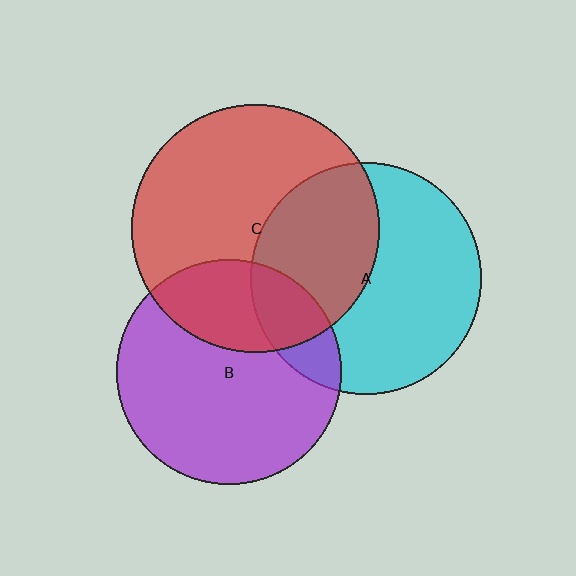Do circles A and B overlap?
Yes.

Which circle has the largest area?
Circle C (red).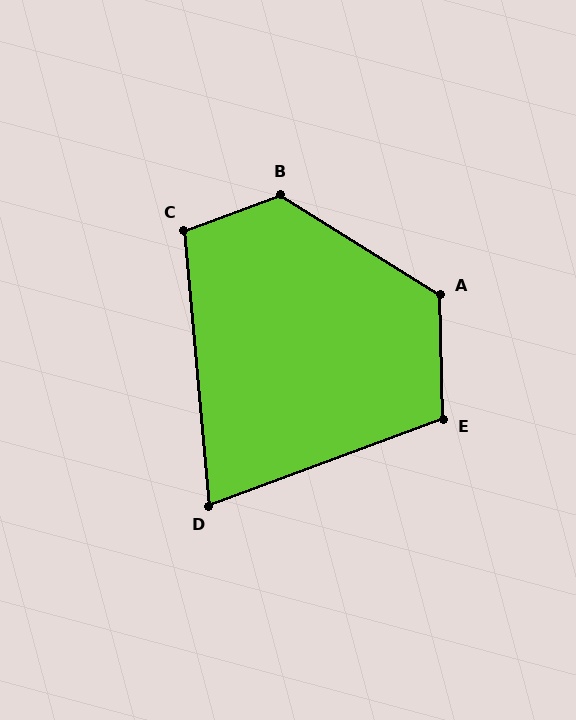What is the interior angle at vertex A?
Approximately 123 degrees (obtuse).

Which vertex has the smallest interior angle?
D, at approximately 75 degrees.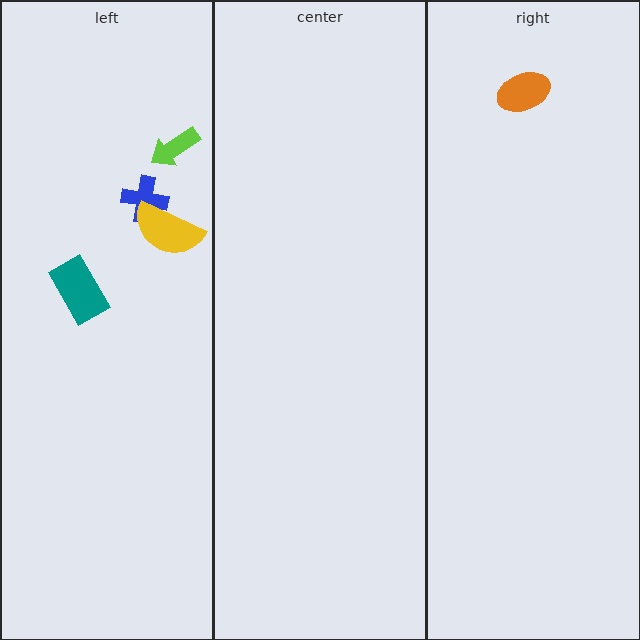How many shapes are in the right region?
1.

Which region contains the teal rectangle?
The left region.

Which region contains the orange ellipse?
The right region.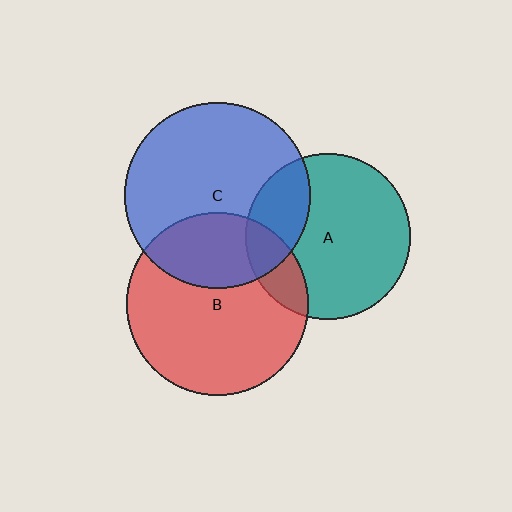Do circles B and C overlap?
Yes.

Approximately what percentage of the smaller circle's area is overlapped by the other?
Approximately 30%.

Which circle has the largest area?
Circle C (blue).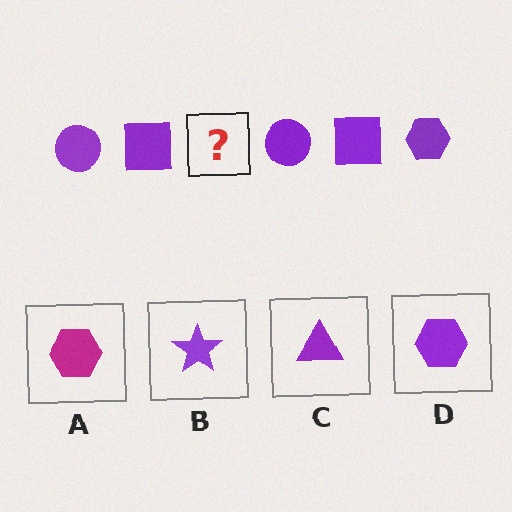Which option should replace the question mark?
Option D.